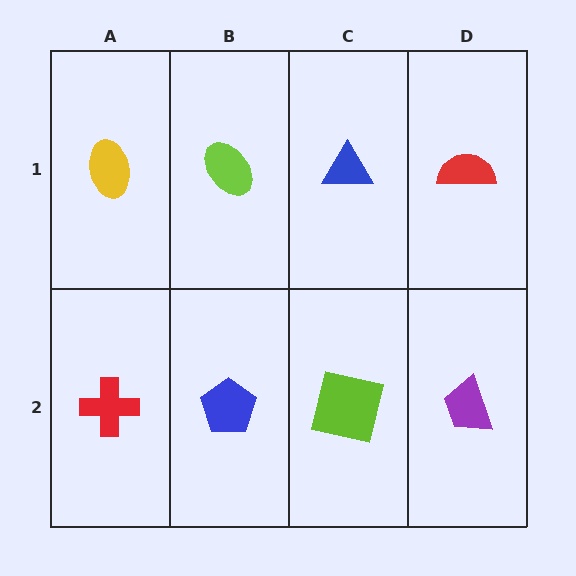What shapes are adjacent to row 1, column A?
A red cross (row 2, column A), a lime ellipse (row 1, column B).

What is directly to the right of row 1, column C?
A red semicircle.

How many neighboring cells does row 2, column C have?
3.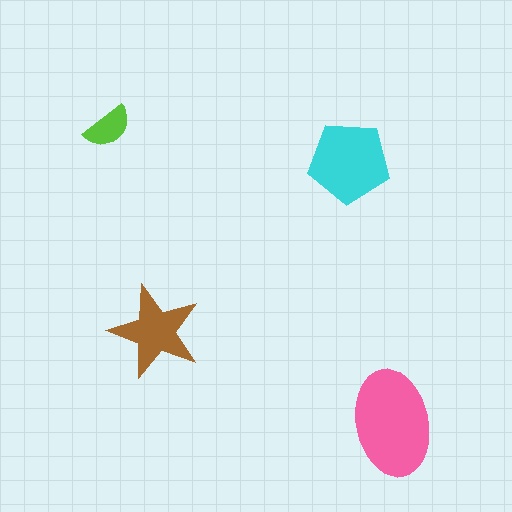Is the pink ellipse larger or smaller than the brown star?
Larger.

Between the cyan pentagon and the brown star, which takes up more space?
The cyan pentagon.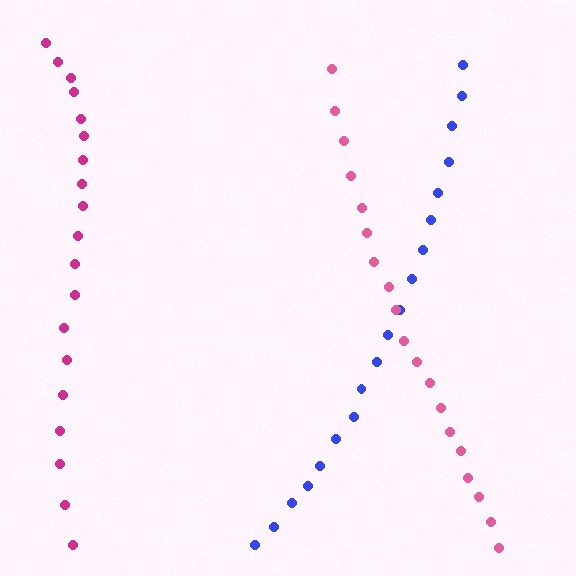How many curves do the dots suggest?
There are 3 distinct paths.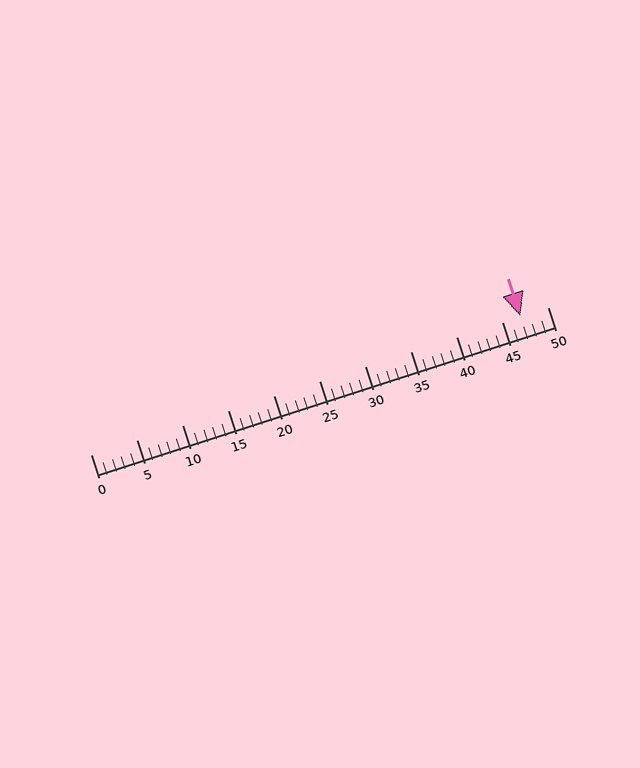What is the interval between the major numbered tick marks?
The major tick marks are spaced 5 units apart.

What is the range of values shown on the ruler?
The ruler shows values from 0 to 50.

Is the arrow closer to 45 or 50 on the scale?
The arrow is closer to 45.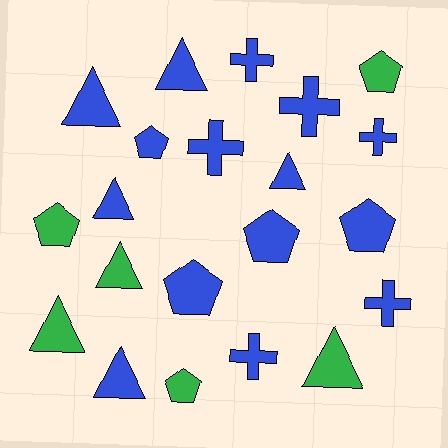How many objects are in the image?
There are 21 objects.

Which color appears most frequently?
Blue, with 15 objects.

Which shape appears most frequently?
Triangle, with 8 objects.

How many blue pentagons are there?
There are 4 blue pentagons.